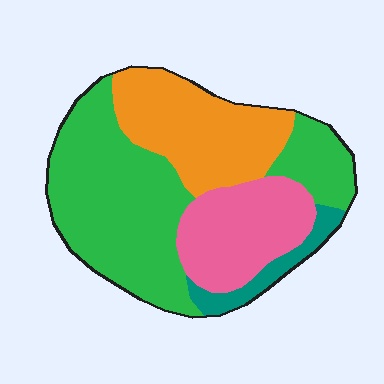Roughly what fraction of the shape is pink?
Pink takes up about one fifth (1/5) of the shape.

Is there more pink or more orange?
Orange.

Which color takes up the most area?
Green, at roughly 45%.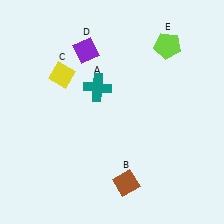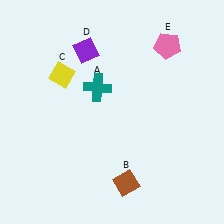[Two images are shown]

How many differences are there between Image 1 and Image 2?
There is 1 difference between the two images.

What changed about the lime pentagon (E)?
In Image 1, E is lime. In Image 2, it changed to pink.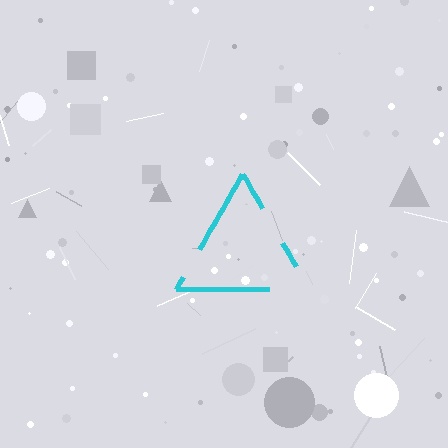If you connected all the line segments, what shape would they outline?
They would outline a triangle.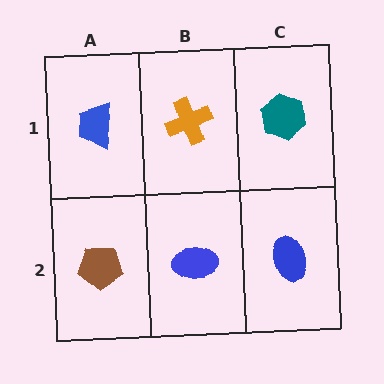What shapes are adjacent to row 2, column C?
A teal hexagon (row 1, column C), a blue ellipse (row 2, column B).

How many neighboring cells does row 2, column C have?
2.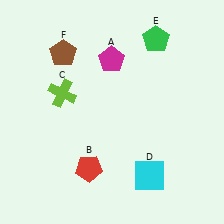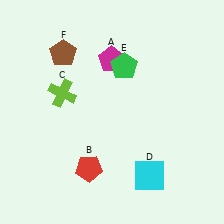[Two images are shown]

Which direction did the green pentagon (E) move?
The green pentagon (E) moved left.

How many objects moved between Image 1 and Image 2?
1 object moved between the two images.